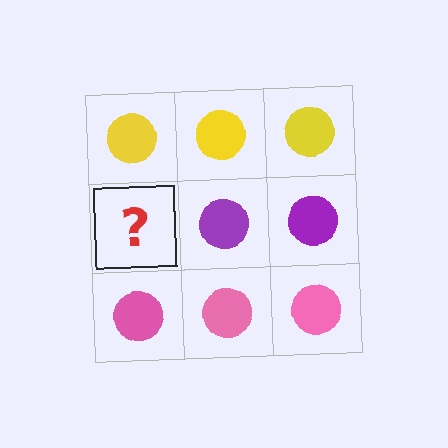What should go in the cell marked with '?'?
The missing cell should contain a purple circle.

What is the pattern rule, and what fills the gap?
The rule is that each row has a consistent color. The gap should be filled with a purple circle.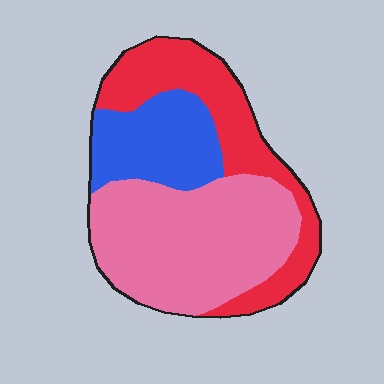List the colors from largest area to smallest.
From largest to smallest: pink, red, blue.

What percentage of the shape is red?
Red covers roughly 30% of the shape.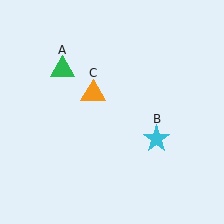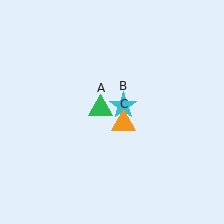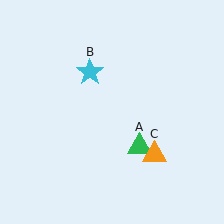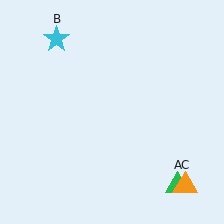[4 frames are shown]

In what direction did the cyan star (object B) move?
The cyan star (object B) moved up and to the left.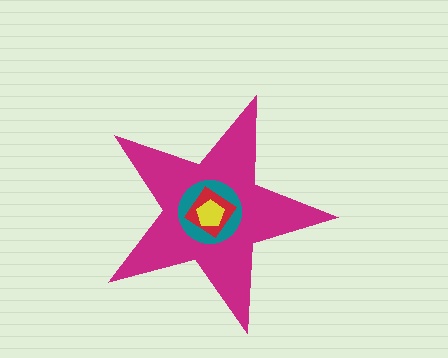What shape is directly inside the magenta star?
The teal circle.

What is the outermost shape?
The magenta star.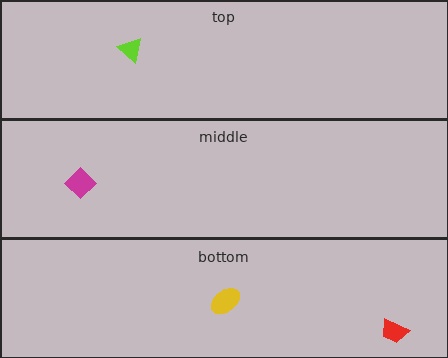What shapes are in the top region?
The lime triangle.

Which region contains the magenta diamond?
The middle region.